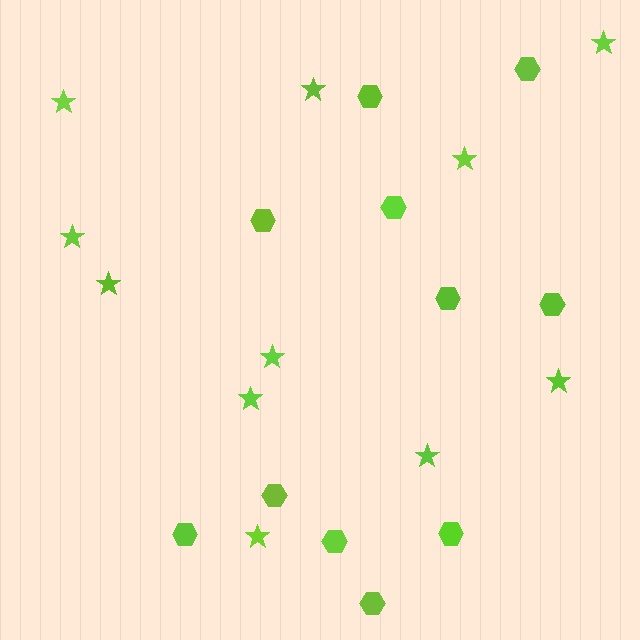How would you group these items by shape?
There are 2 groups: one group of hexagons (11) and one group of stars (11).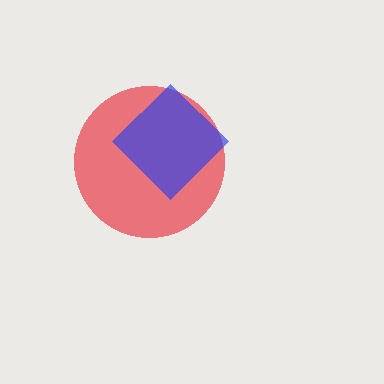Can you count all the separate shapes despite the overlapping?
Yes, there are 2 separate shapes.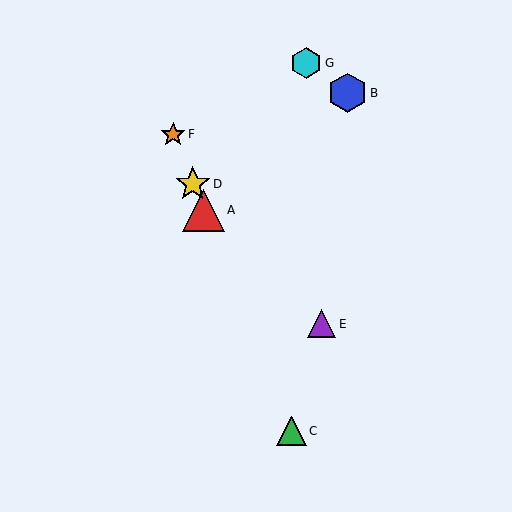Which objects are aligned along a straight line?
Objects A, C, D, F are aligned along a straight line.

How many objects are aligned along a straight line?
4 objects (A, C, D, F) are aligned along a straight line.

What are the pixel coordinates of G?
Object G is at (306, 63).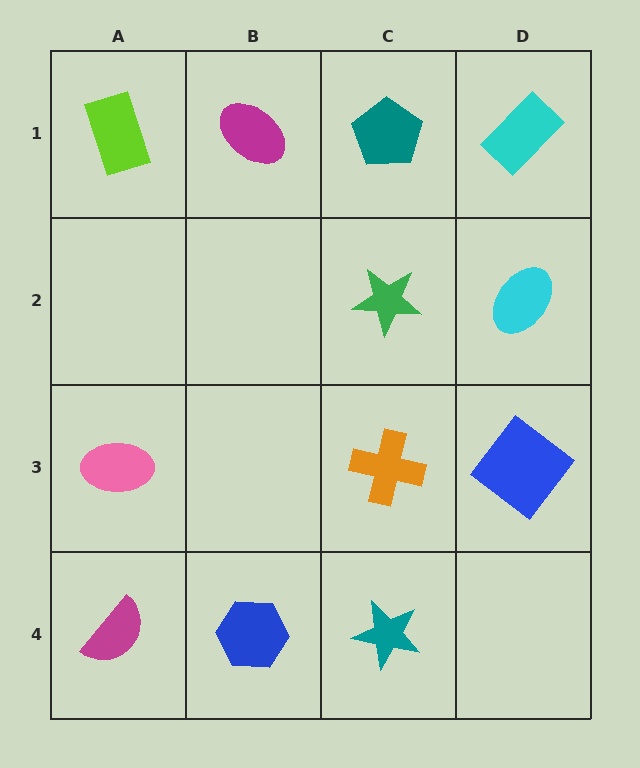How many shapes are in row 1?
4 shapes.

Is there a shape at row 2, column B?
No, that cell is empty.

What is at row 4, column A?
A magenta semicircle.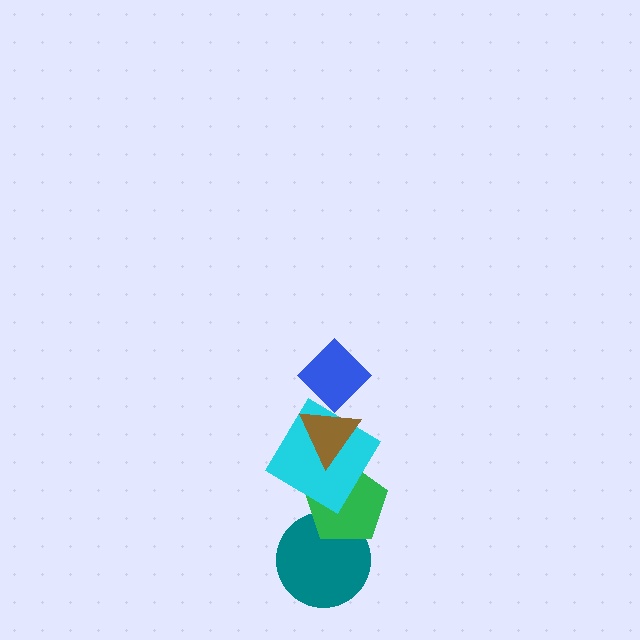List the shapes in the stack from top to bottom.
From top to bottom: the blue diamond, the brown triangle, the cyan diamond, the green pentagon, the teal circle.